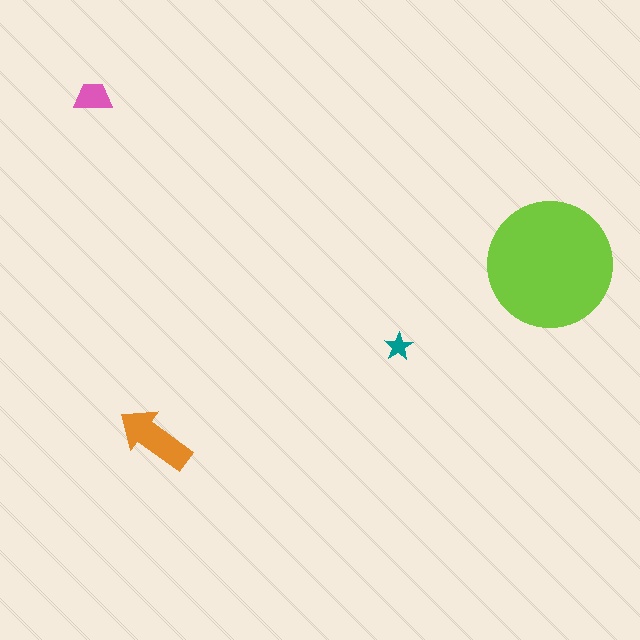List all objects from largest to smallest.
The lime circle, the orange arrow, the pink trapezoid, the teal star.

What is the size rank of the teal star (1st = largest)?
4th.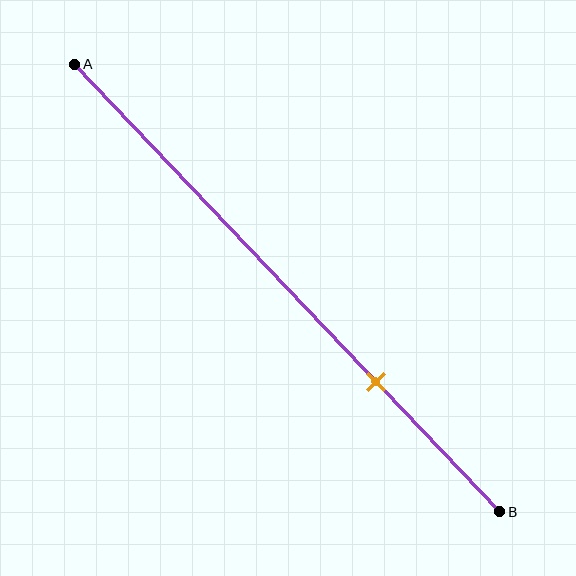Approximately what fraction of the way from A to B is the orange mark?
The orange mark is approximately 70% of the way from A to B.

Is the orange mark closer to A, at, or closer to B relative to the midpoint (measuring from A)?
The orange mark is closer to point B than the midpoint of segment AB.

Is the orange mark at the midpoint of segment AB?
No, the mark is at about 70% from A, not at the 50% midpoint.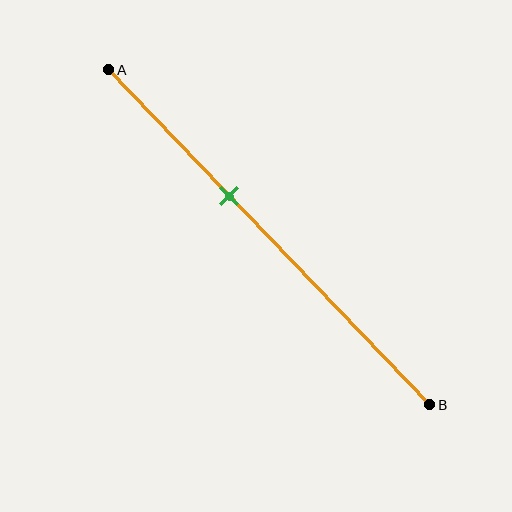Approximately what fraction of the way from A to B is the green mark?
The green mark is approximately 40% of the way from A to B.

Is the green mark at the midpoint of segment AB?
No, the mark is at about 40% from A, not at the 50% midpoint.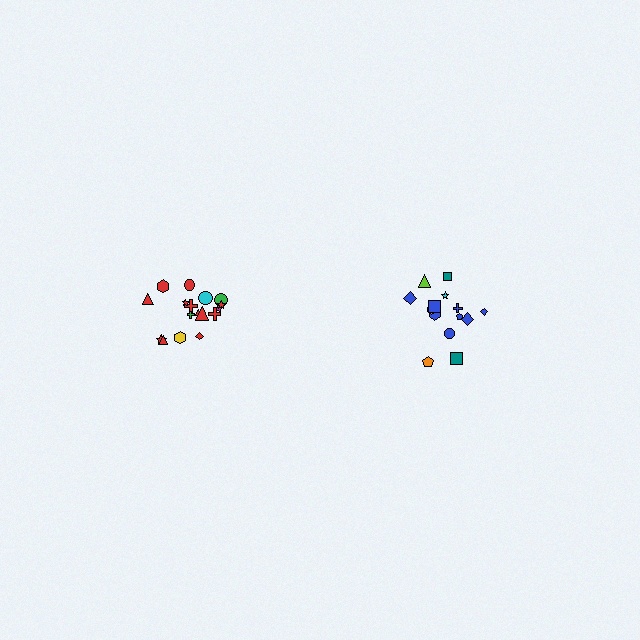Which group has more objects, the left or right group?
The left group.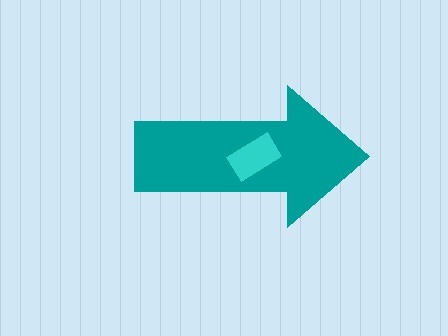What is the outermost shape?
The teal arrow.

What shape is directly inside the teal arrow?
The cyan rectangle.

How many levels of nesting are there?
2.